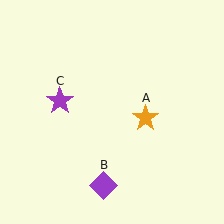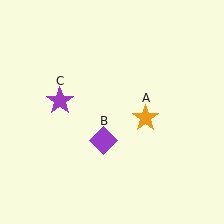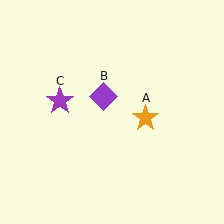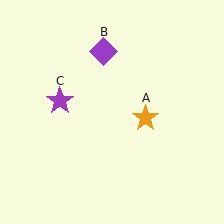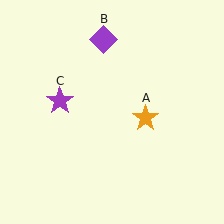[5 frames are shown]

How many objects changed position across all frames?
1 object changed position: purple diamond (object B).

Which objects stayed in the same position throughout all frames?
Orange star (object A) and purple star (object C) remained stationary.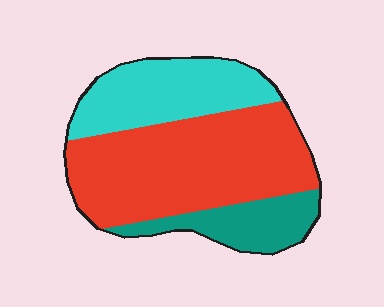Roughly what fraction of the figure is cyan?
Cyan takes up about one quarter (1/4) of the figure.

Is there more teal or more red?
Red.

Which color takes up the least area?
Teal, at roughly 15%.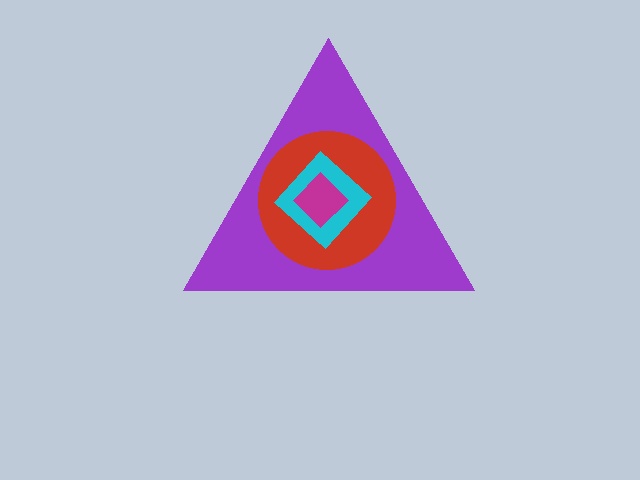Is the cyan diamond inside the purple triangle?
Yes.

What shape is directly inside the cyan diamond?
The magenta diamond.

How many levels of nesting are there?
4.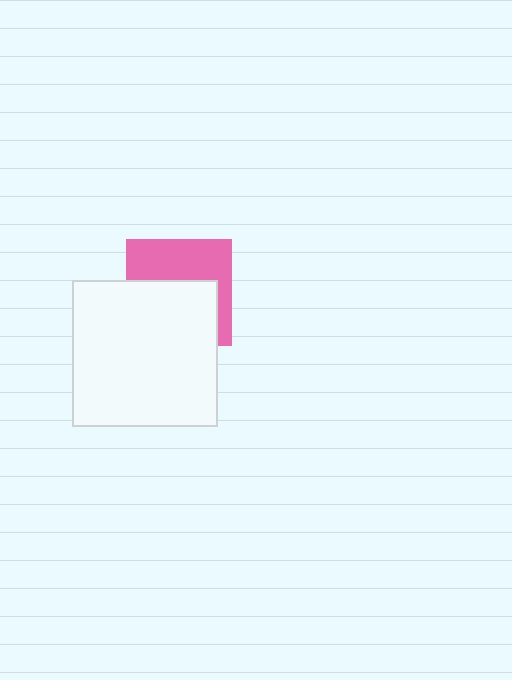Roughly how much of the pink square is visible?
About half of it is visible (roughly 46%).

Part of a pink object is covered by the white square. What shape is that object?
It is a square.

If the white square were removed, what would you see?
You would see the complete pink square.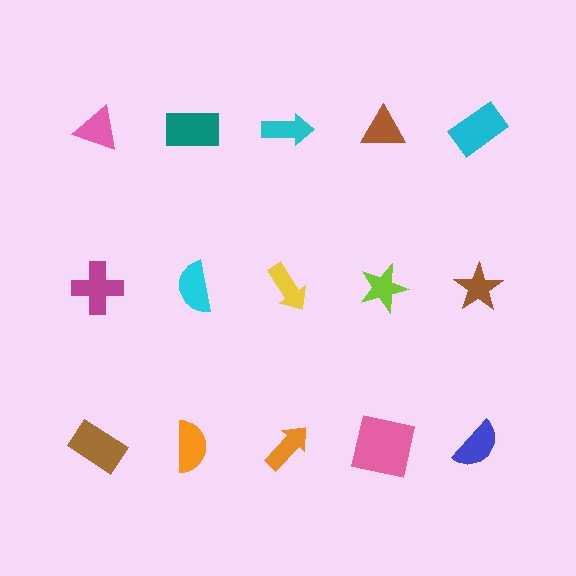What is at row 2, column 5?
A brown star.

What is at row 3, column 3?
An orange arrow.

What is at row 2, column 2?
A cyan semicircle.